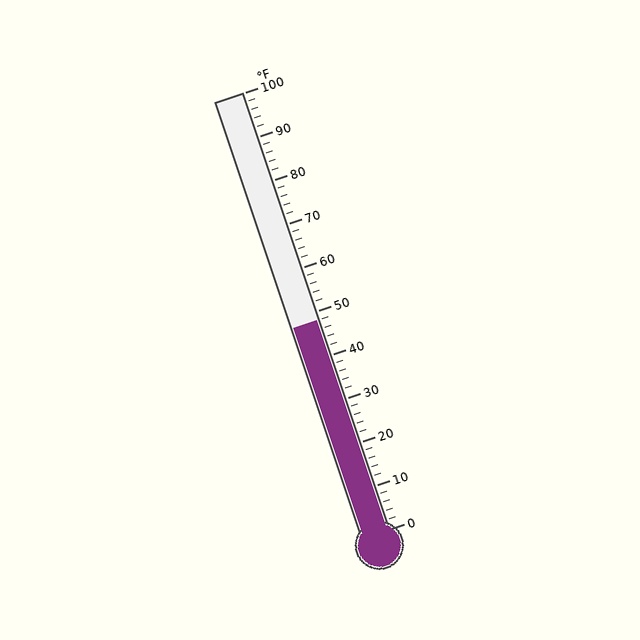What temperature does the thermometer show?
The thermometer shows approximately 48°F.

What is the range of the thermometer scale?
The thermometer scale ranges from 0°F to 100°F.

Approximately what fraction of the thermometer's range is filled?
The thermometer is filled to approximately 50% of its range.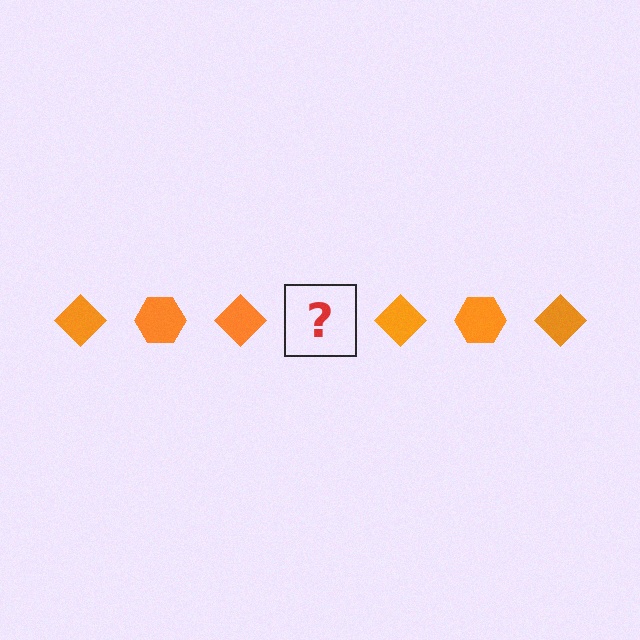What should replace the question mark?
The question mark should be replaced with an orange hexagon.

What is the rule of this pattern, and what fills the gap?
The rule is that the pattern cycles through diamond, hexagon shapes in orange. The gap should be filled with an orange hexagon.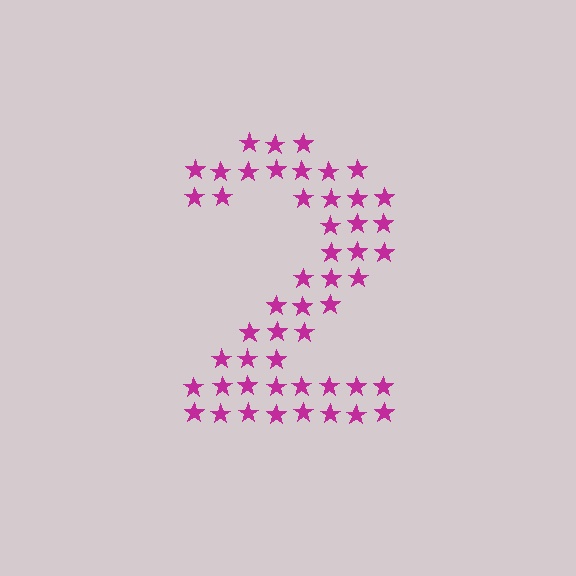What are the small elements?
The small elements are stars.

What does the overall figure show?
The overall figure shows the digit 2.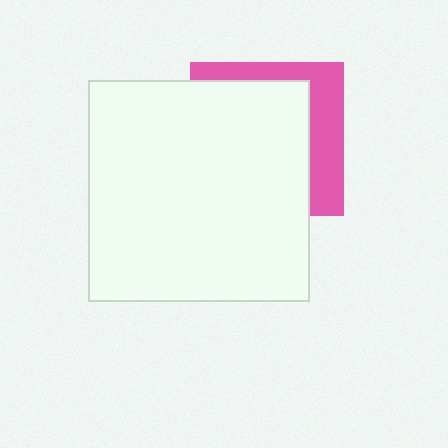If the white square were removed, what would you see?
You would see the complete pink square.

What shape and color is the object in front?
The object in front is a white square.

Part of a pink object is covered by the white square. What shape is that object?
It is a square.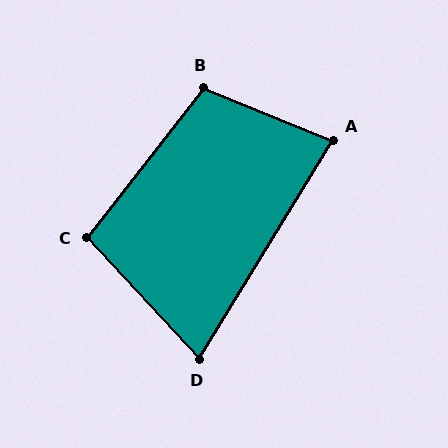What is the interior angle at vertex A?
Approximately 81 degrees (acute).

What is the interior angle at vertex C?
Approximately 99 degrees (obtuse).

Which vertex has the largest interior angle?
B, at approximately 106 degrees.